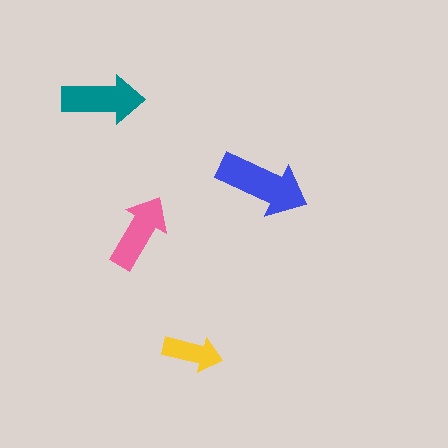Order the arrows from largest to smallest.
the blue one, the teal one, the pink one, the yellow one.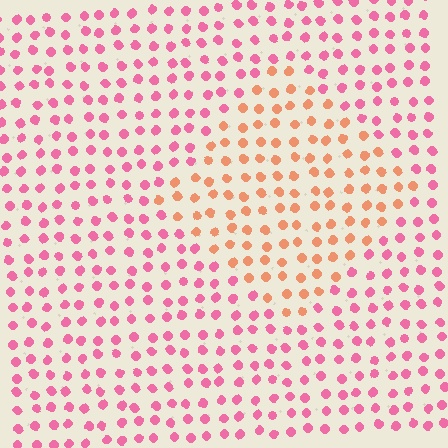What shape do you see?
I see a diamond.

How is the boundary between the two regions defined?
The boundary is defined purely by a slight shift in hue (about 44 degrees). Spacing, size, and orientation are identical on both sides.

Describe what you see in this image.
The image is filled with small pink elements in a uniform arrangement. A diamond-shaped region is visible where the elements are tinted to a slightly different hue, forming a subtle color boundary.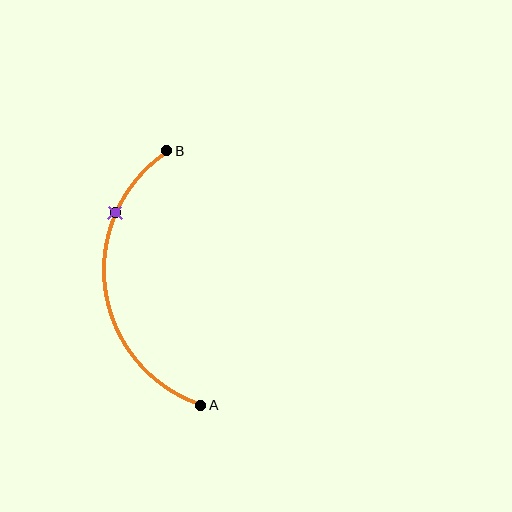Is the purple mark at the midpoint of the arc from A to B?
No. The purple mark lies on the arc but is closer to endpoint B. The arc midpoint would be at the point on the curve equidistant along the arc from both A and B.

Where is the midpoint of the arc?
The arc midpoint is the point on the curve farthest from the straight line joining A and B. It sits to the left of that line.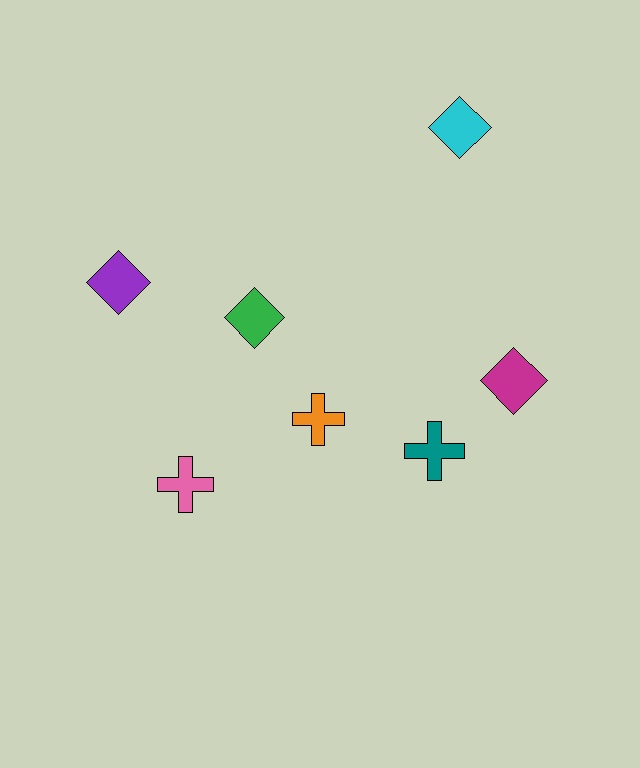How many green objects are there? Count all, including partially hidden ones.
There is 1 green object.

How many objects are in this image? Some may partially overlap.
There are 7 objects.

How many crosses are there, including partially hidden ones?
There are 3 crosses.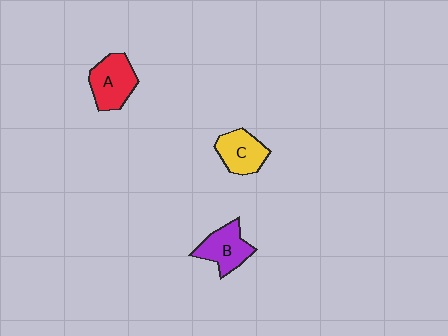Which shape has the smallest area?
Shape C (yellow).